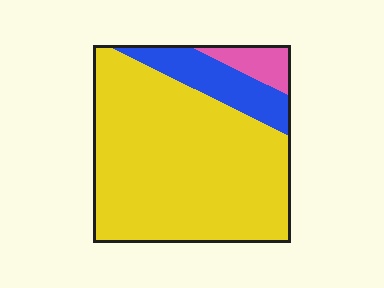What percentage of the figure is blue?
Blue takes up less than a sixth of the figure.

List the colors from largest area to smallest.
From largest to smallest: yellow, blue, pink.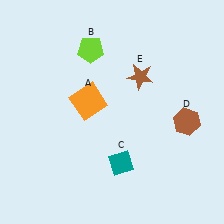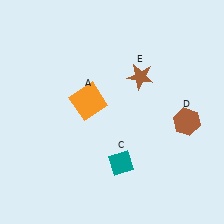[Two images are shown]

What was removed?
The lime pentagon (B) was removed in Image 2.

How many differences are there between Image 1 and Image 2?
There is 1 difference between the two images.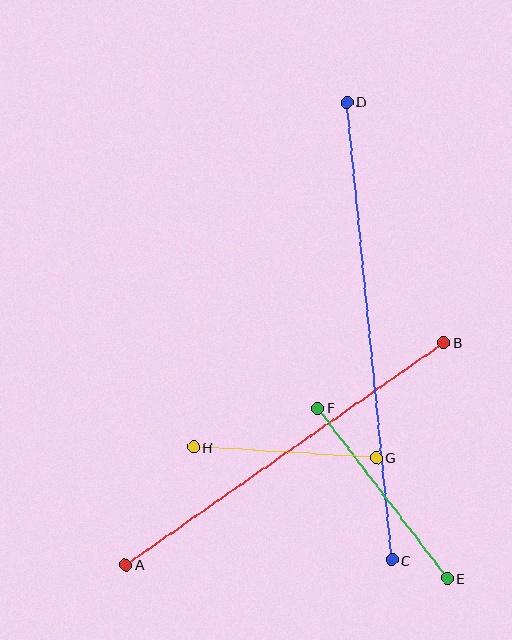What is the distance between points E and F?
The distance is approximately 214 pixels.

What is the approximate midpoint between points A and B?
The midpoint is at approximately (285, 454) pixels.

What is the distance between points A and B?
The distance is approximately 388 pixels.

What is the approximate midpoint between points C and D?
The midpoint is at approximately (369, 331) pixels.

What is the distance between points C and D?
The distance is approximately 460 pixels.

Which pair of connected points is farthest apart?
Points C and D are farthest apart.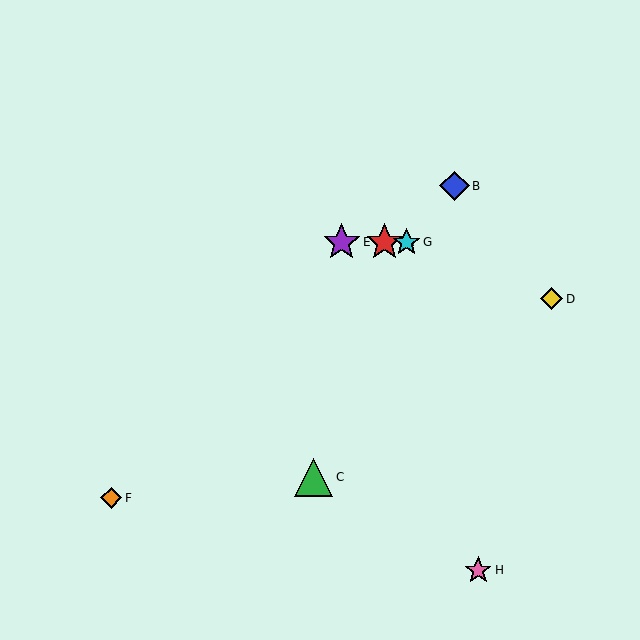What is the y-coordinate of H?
Object H is at y≈570.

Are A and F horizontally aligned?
No, A is at y≈242 and F is at y≈498.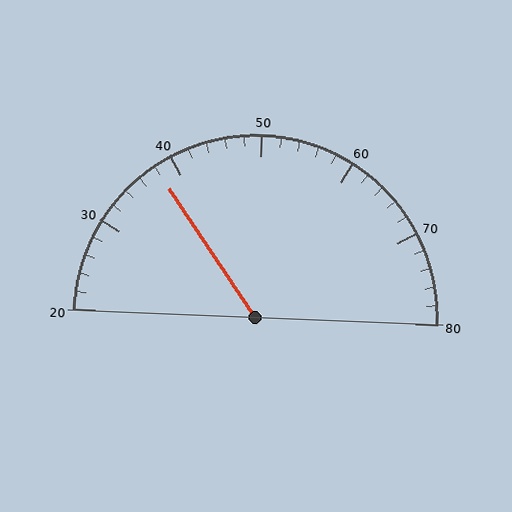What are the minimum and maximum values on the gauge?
The gauge ranges from 20 to 80.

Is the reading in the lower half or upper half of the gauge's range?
The reading is in the lower half of the range (20 to 80).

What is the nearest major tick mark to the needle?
The nearest major tick mark is 40.